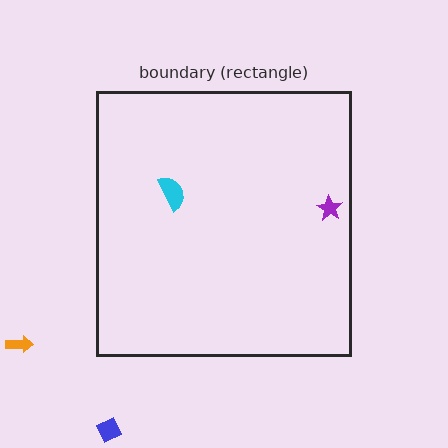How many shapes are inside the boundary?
2 inside, 2 outside.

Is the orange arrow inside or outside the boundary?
Outside.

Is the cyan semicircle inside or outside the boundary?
Inside.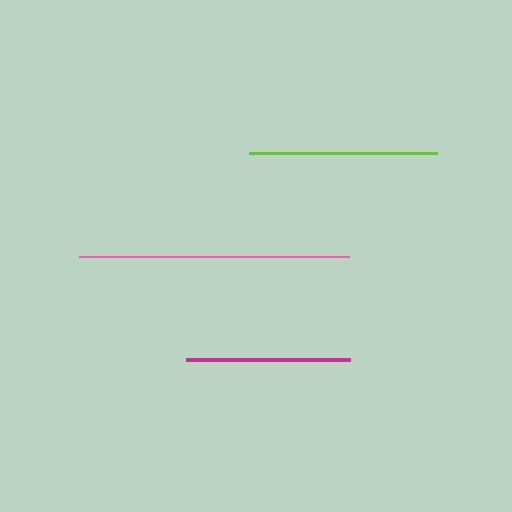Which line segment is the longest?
The pink line is the longest at approximately 270 pixels.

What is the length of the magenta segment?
The magenta segment is approximately 164 pixels long.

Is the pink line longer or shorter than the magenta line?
The pink line is longer than the magenta line.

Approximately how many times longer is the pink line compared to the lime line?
The pink line is approximately 1.4 times the length of the lime line.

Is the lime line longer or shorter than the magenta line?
The lime line is longer than the magenta line.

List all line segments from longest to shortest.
From longest to shortest: pink, lime, magenta.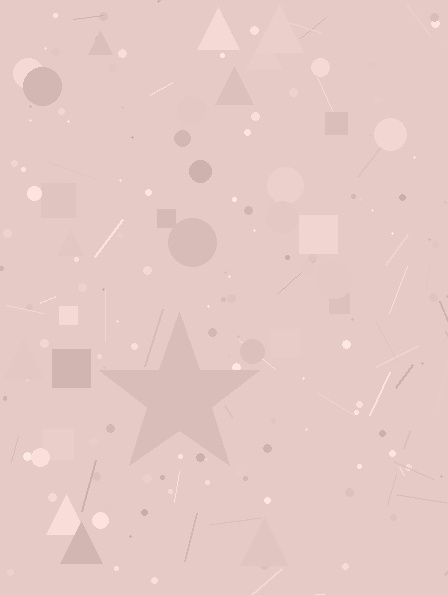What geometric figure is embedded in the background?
A star is embedded in the background.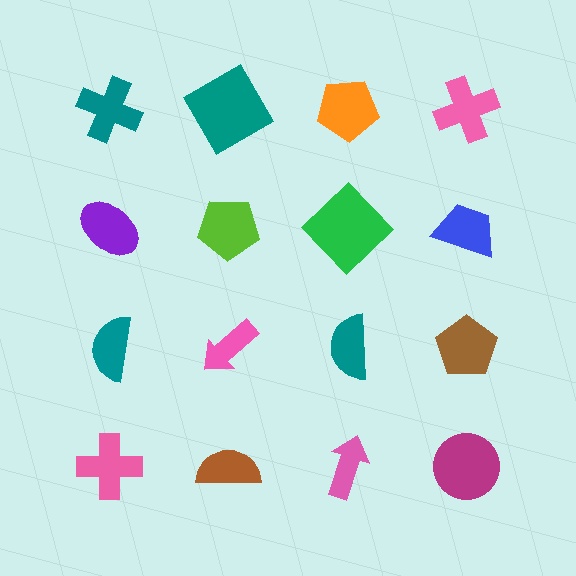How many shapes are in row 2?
4 shapes.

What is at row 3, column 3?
A teal semicircle.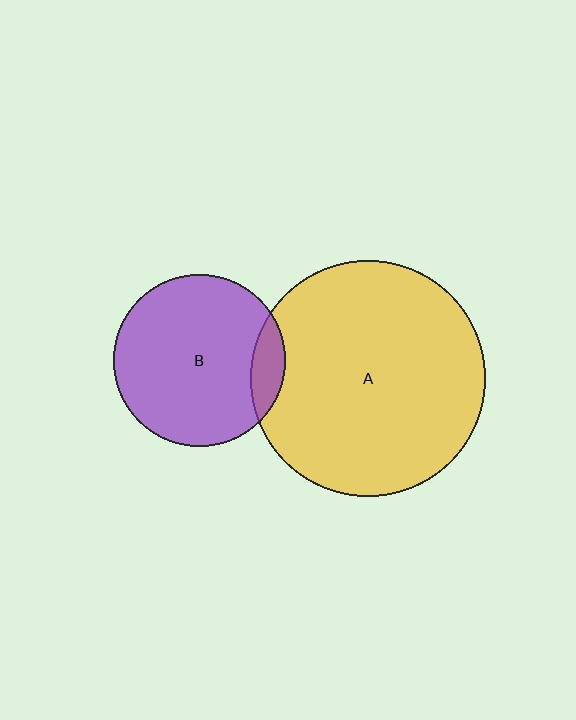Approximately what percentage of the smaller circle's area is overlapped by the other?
Approximately 10%.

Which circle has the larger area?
Circle A (yellow).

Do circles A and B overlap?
Yes.